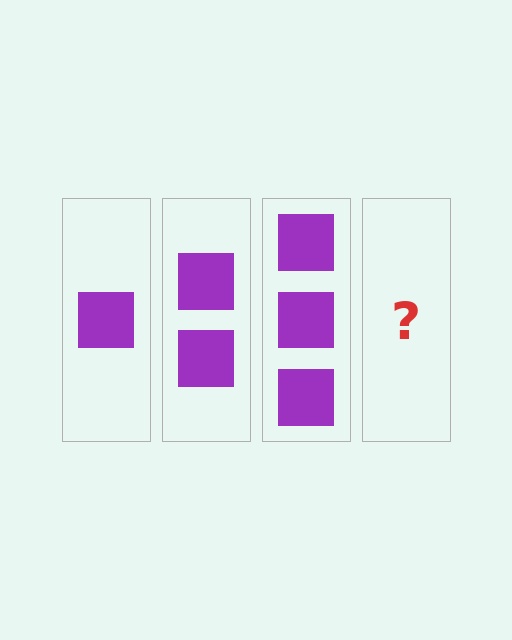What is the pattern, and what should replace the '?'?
The pattern is that each step adds one more square. The '?' should be 4 squares.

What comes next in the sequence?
The next element should be 4 squares.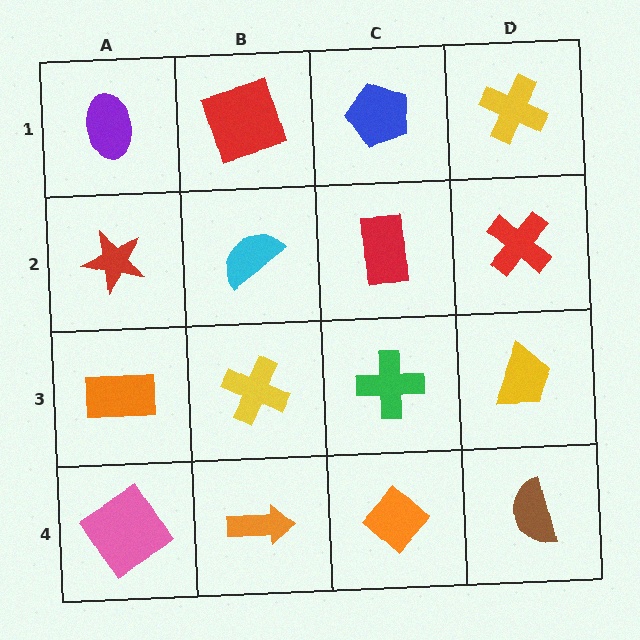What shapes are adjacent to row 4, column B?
A yellow cross (row 3, column B), a pink diamond (row 4, column A), an orange diamond (row 4, column C).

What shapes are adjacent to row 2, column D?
A yellow cross (row 1, column D), a yellow trapezoid (row 3, column D), a red rectangle (row 2, column C).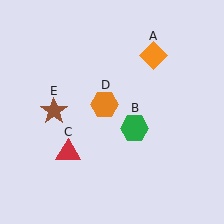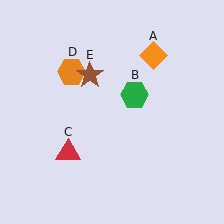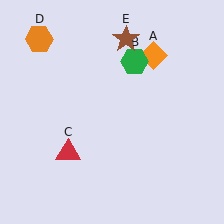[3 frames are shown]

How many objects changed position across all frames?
3 objects changed position: green hexagon (object B), orange hexagon (object D), brown star (object E).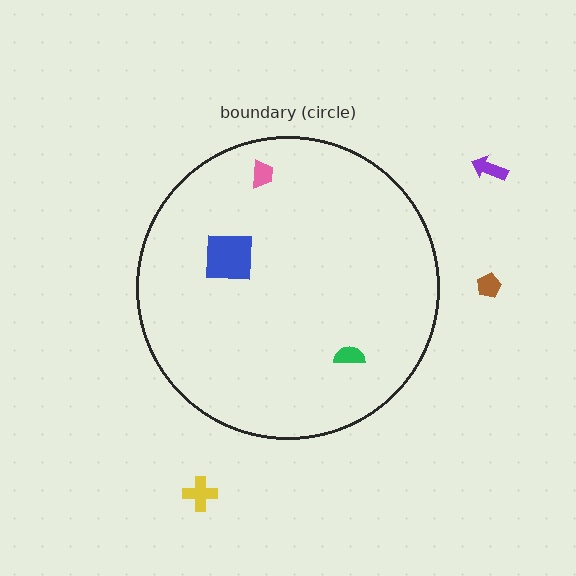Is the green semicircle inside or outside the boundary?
Inside.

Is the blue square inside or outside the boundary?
Inside.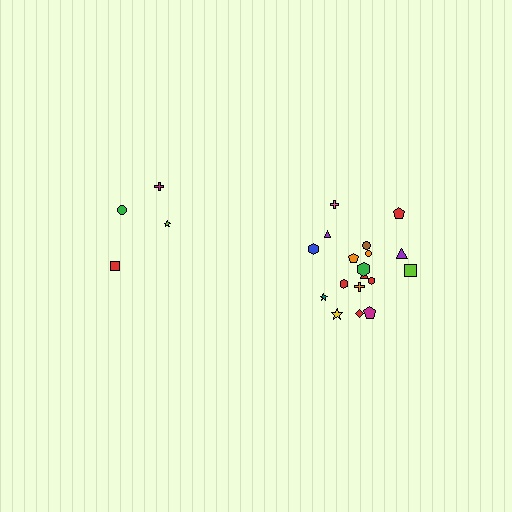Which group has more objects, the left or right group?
The right group.